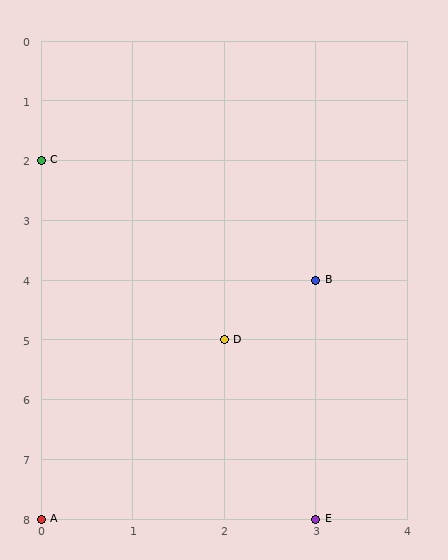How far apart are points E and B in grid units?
Points E and B are 4 rows apart.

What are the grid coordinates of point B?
Point B is at grid coordinates (3, 4).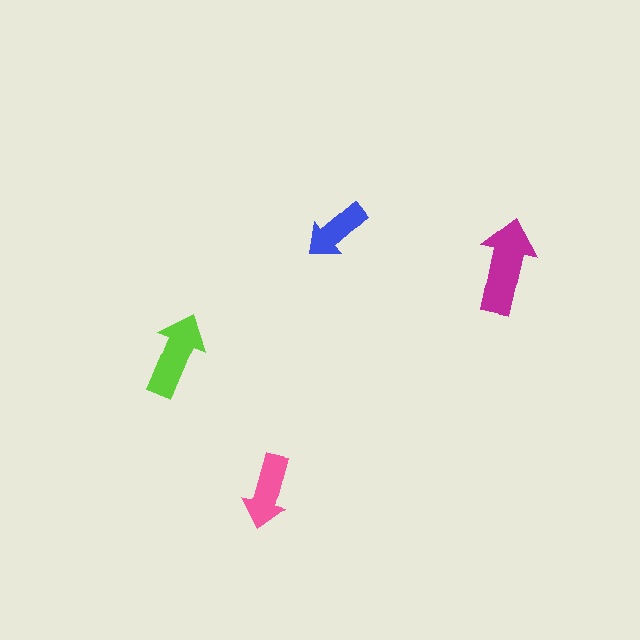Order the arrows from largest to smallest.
the magenta one, the lime one, the pink one, the blue one.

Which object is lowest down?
The pink arrow is bottommost.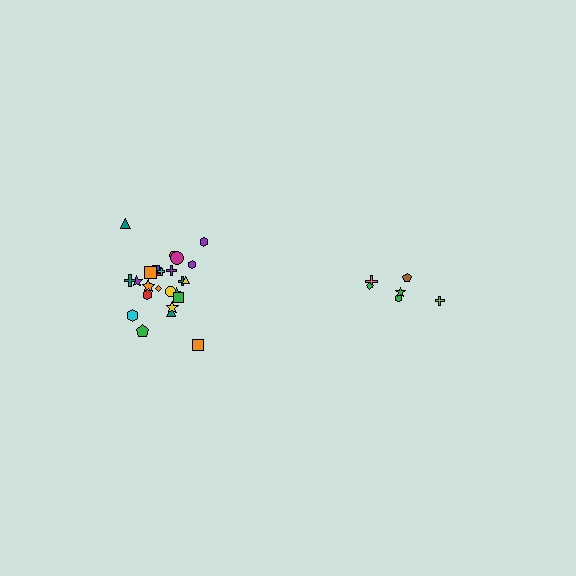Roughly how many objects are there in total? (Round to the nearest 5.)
Roughly 30 objects in total.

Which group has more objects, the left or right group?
The left group.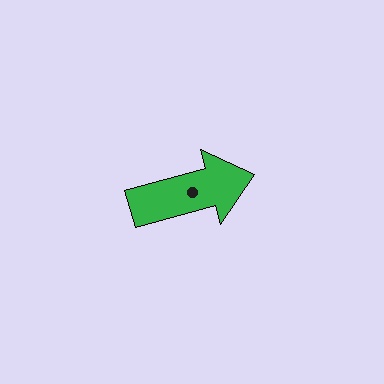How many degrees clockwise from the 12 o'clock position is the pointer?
Approximately 75 degrees.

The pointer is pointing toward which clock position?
Roughly 2 o'clock.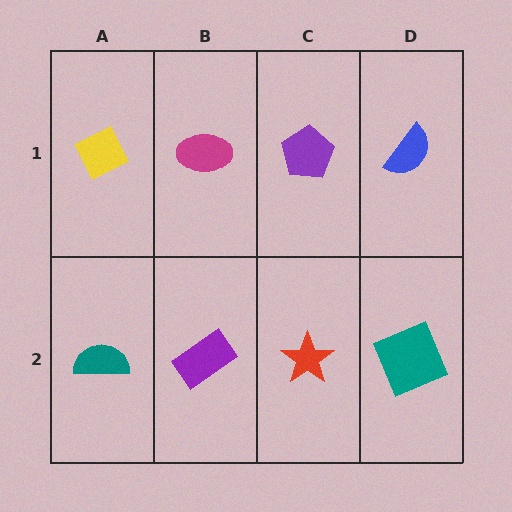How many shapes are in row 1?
4 shapes.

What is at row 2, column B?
A purple rectangle.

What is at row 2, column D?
A teal square.